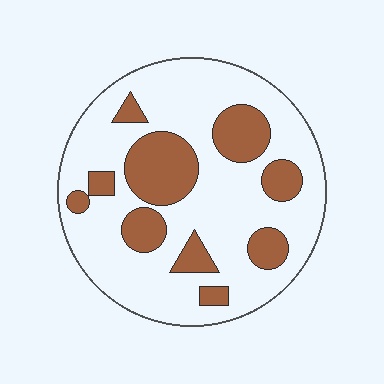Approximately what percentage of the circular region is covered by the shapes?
Approximately 25%.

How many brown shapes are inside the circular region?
10.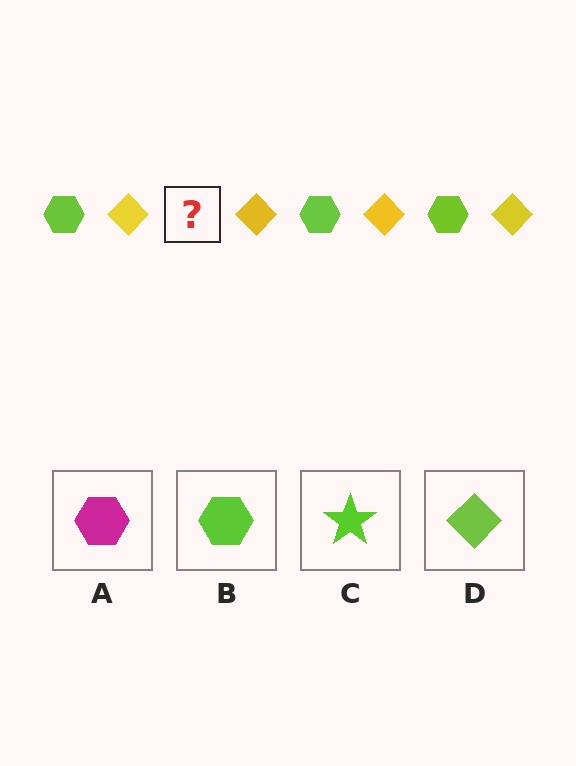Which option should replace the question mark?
Option B.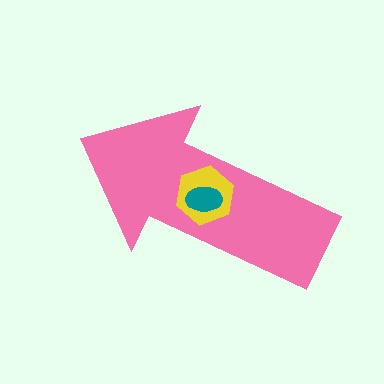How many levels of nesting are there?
3.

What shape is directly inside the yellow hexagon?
The teal ellipse.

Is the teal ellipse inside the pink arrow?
Yes.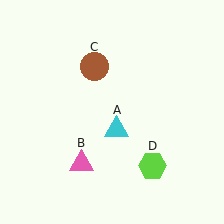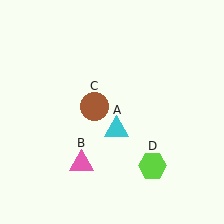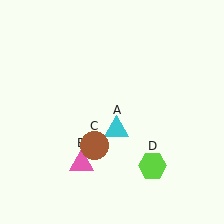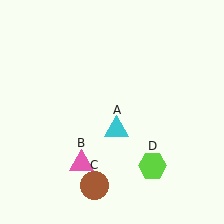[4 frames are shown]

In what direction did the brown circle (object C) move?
The brown circle (object C) moved down.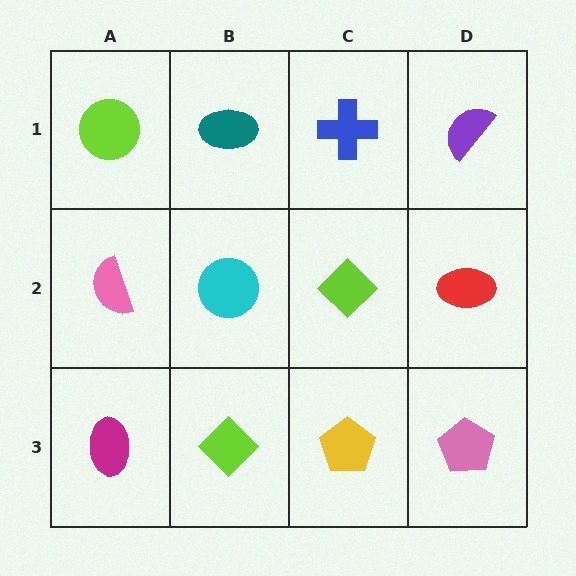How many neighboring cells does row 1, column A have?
2.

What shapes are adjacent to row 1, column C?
A lime diamond (row 2, column C), a teal ellipse (row 1, column B), a purple semicircle (row 1, column D).